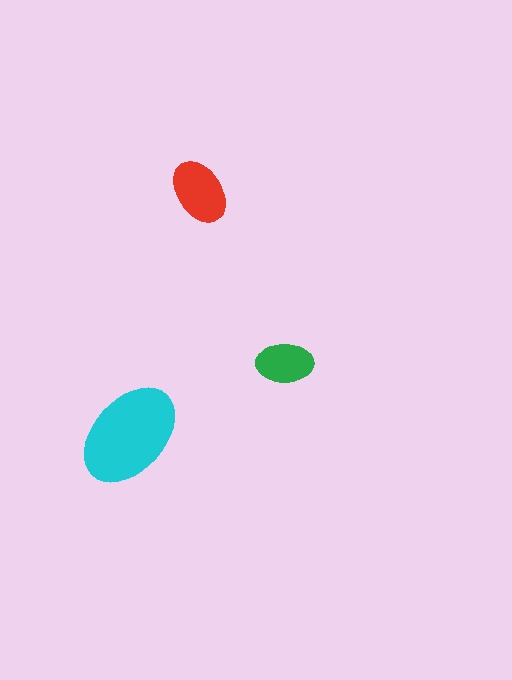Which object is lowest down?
The cyan ellipse is bottommost.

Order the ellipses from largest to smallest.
the cyan one, the red one, the green one.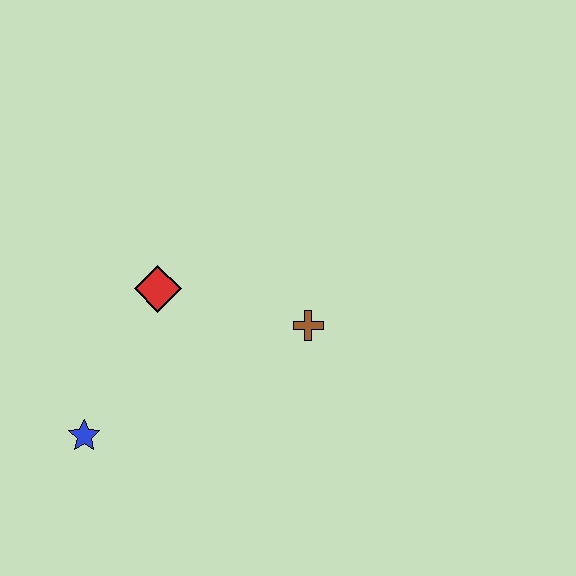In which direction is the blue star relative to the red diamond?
The blue star is below the red diamond.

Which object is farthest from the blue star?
The brown cross is farthest from the blue star.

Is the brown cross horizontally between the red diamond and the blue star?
No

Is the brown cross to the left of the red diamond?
No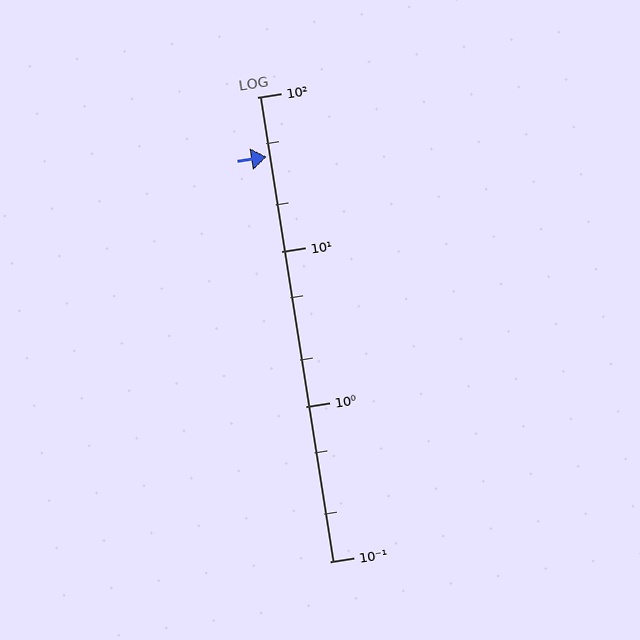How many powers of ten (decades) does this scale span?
The scale spans 3 decades, from 0.1 to 100.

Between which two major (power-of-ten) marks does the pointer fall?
The pointer is between 10 and 100.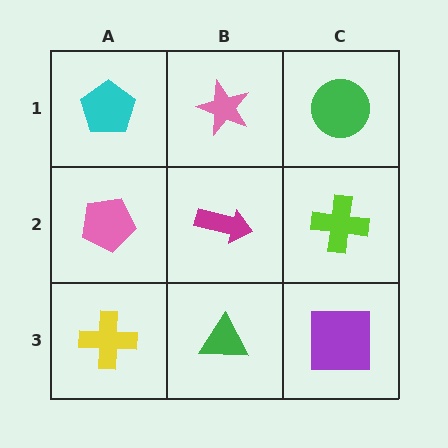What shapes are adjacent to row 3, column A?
A pink pentagon (row 2, column A), a green triangle (row 3, column B).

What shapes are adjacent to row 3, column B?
A magenta arrow (row 2, column B), a yellow cross (row 3, column A), a purple square (row 3, column C).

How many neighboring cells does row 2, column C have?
3.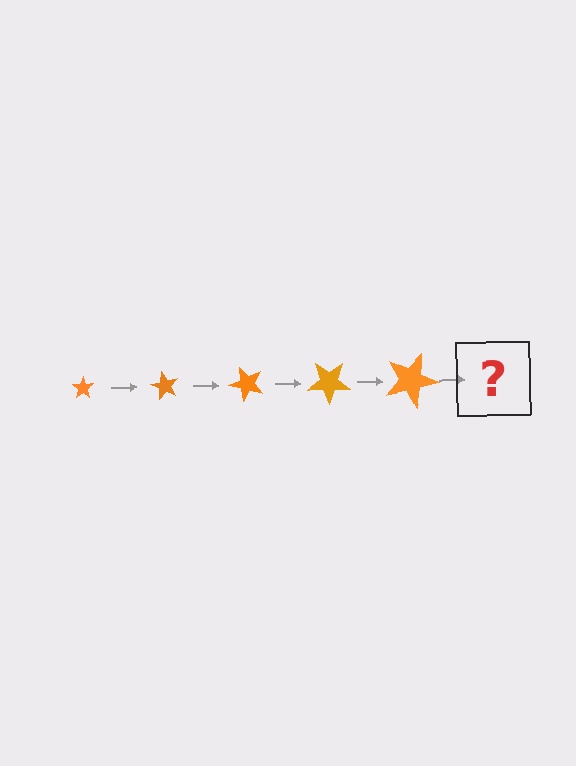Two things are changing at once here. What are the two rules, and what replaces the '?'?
The two rules are that the star grows larger each step and it rotates 60 degrees each step. The '?' should be a star, larger than the previous one and rotated 300 degrees from the start.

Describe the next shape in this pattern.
It should be a star, larger than the previous one and rotated 300 degrees from the start.